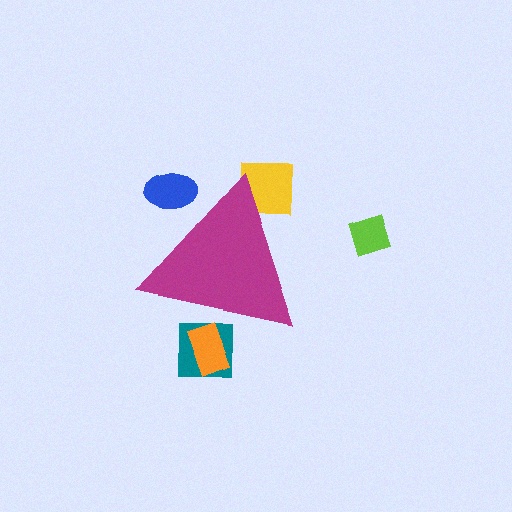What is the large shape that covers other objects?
A magenta triangle.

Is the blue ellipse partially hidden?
Yes, the blue ellipse is partially hidden behind the magenta triangle.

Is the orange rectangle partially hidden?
Yes, the orange rectangle is partially hidden behind the magenta triangle.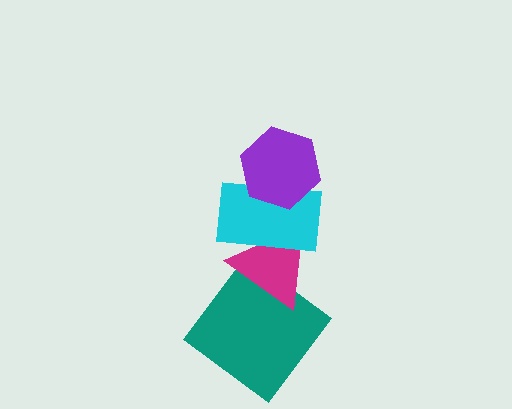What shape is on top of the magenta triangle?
The cyan rectangle is on top of the magenta triangle.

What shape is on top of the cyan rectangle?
The purple hexagon is on top of the cyan rectangle.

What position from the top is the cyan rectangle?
The cyan rectangle is 2nd from the top.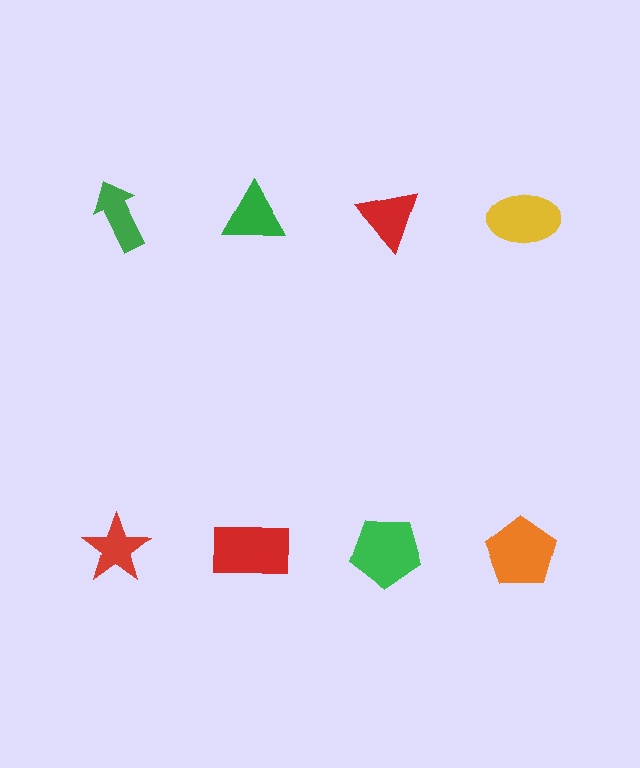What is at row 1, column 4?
A yellow ellipse.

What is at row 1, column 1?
A green arrow.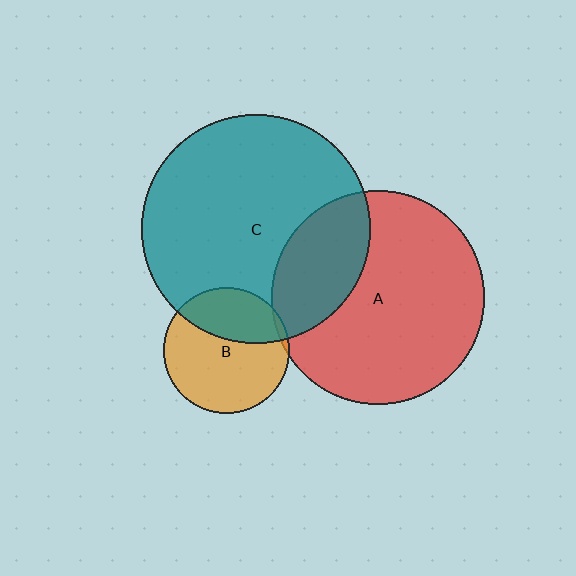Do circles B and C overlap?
Yes.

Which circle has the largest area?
Circle C (teal).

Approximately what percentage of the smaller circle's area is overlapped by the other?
Approximately 35%.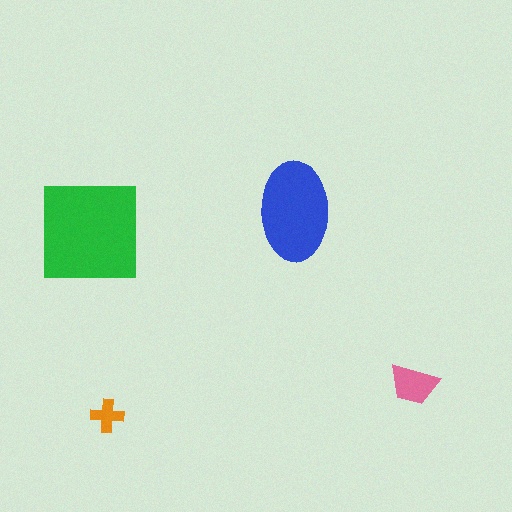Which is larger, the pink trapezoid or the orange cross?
The pink trapezoid.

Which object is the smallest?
The orange cross.